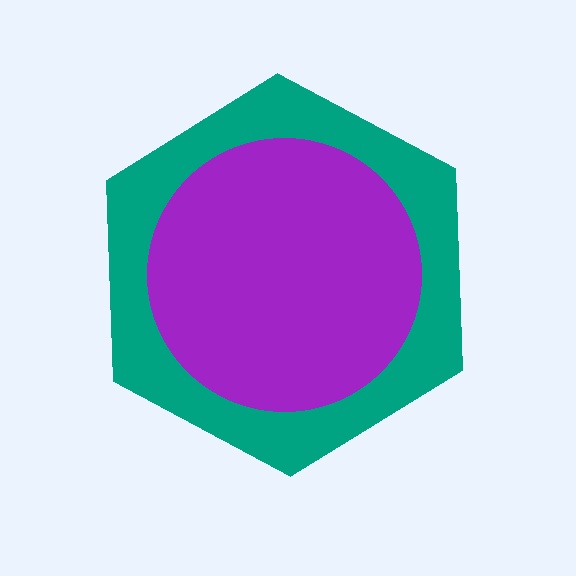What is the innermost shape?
The purple circle.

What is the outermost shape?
The teal hexagon.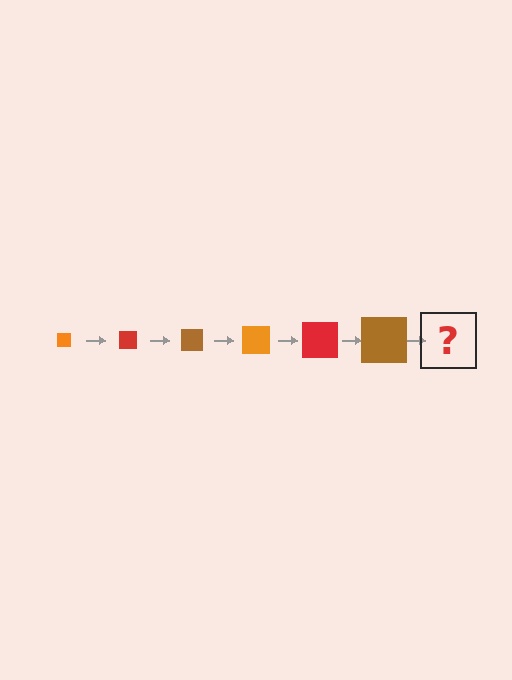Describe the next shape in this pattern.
It should be an orange square, larger than the previous one.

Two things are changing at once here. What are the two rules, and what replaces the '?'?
The two rules are that the square grows larger each step and the color cycles through orange, red, and brown. The '?' should be an orange square, larger than the previous one.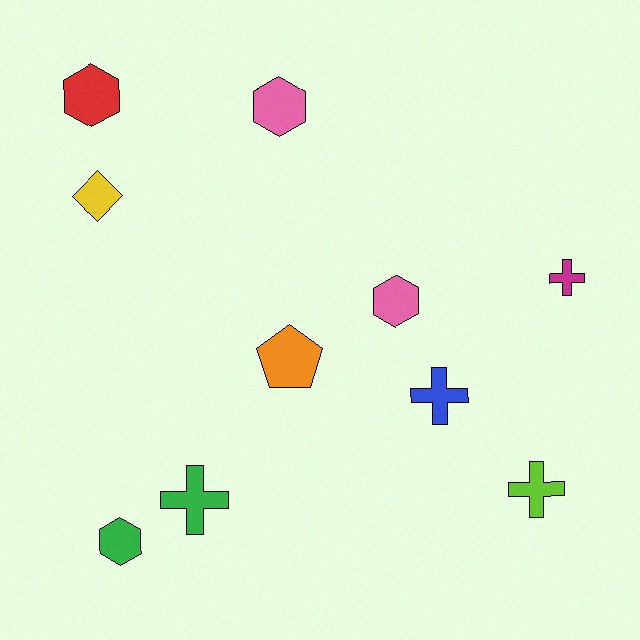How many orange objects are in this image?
There is 1 orange object.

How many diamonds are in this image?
There is 1 diamond.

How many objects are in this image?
There are 10 objects.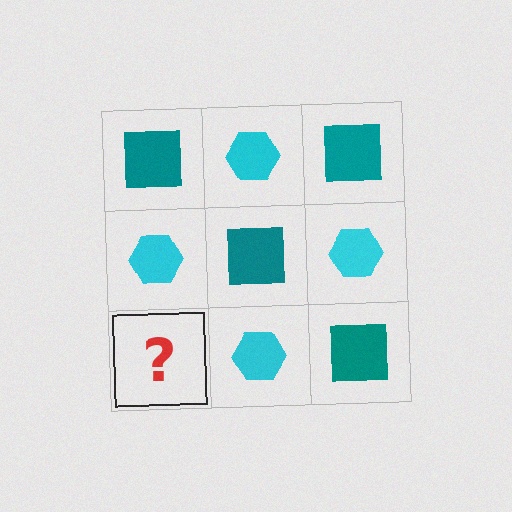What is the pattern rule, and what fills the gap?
The rule is that it alternates teal square and cyan hexagon in a checkerboard pattern. The gap should be filled with a teal square.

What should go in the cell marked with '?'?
The missing cell should contain a teal square.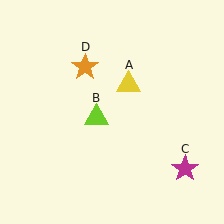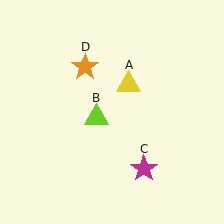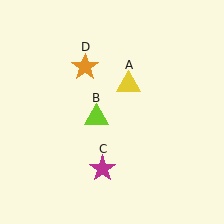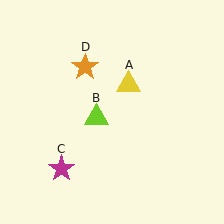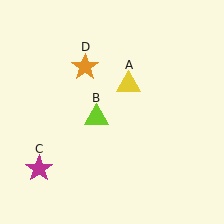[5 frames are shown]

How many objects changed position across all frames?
1 object changed position: magenta star (object C).